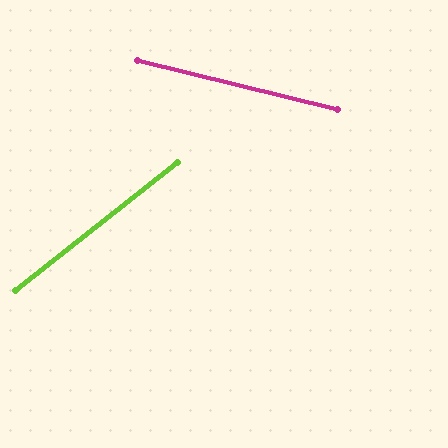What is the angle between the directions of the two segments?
Approximately 52 degrees.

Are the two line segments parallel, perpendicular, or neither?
Neither parallel nor perpendicular — they differ by about 52°.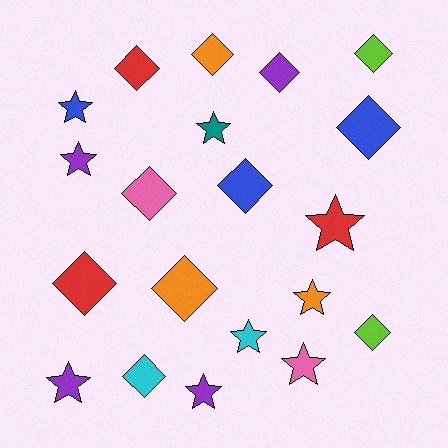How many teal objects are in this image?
There is 1 teal object.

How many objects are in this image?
There are 20 objects.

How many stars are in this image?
There are 9 stars.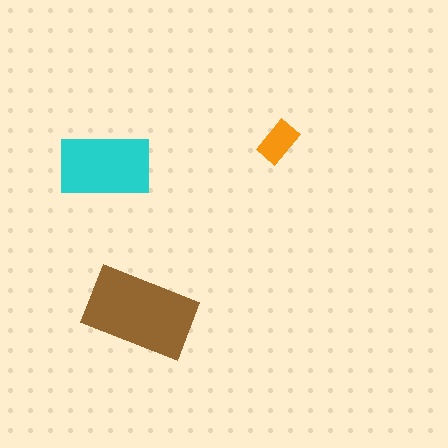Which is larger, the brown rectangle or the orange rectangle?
The brown one.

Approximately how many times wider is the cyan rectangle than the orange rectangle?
About 2 times wider.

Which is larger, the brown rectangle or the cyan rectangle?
The brown one.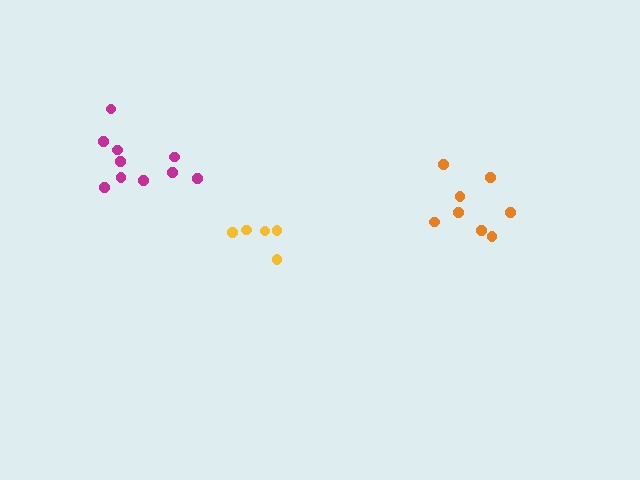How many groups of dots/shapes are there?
There are 3 groups.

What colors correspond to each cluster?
The clusters are colored: orange, magenta, yellow.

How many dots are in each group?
Group 1: 8 dots, Group 2: 10 dots, Group 3: 5 dots (23 total).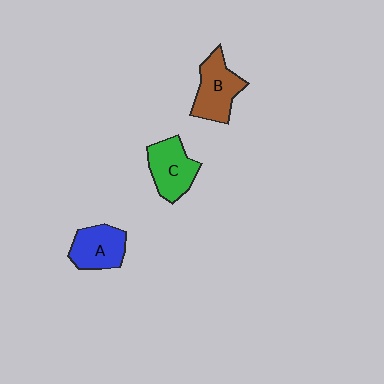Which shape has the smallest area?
Shape A (blue).